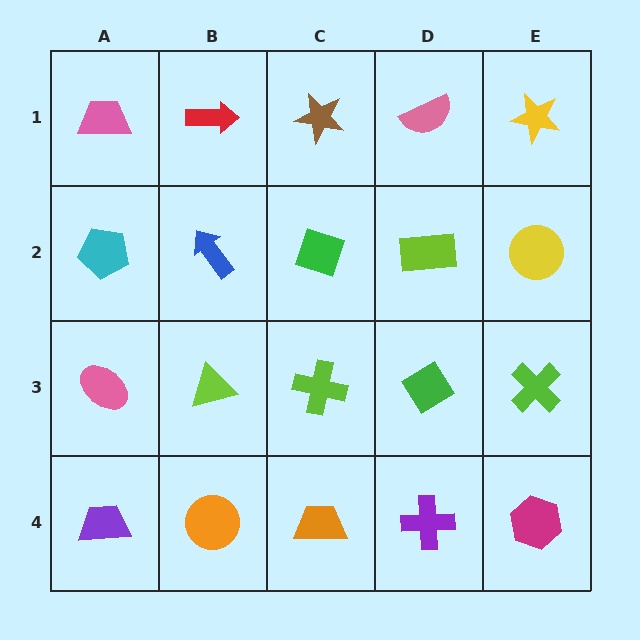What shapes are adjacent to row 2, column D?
A pink semicircle (row 1, column D), a green diamond (row 3, column D), a green diamond (row 2, column C), a yellow circle (row 2, column E).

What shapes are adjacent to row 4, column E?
A lime cross (row 3, column E), a purple cross (row 4, column D).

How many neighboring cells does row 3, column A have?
3.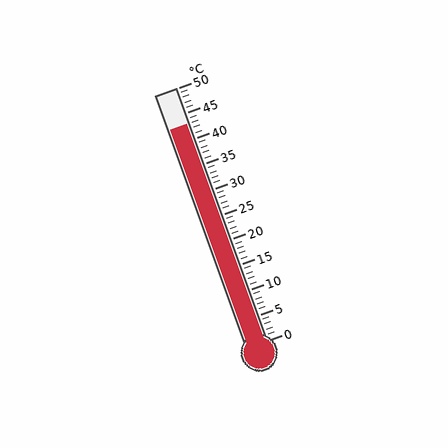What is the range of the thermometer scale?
The thermometer scale ranges from 0°C to 50°C.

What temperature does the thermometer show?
The thermometer shows approximately 43°C.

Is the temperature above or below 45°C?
The temperature is below 45°C.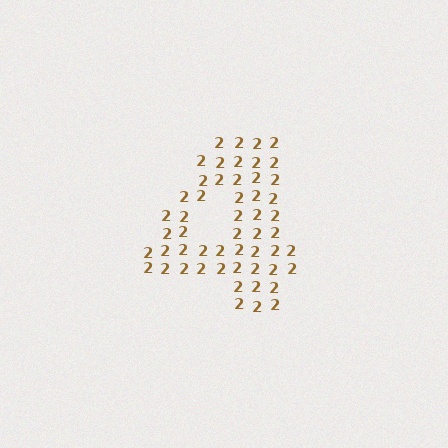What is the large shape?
The large shape is the digit 4.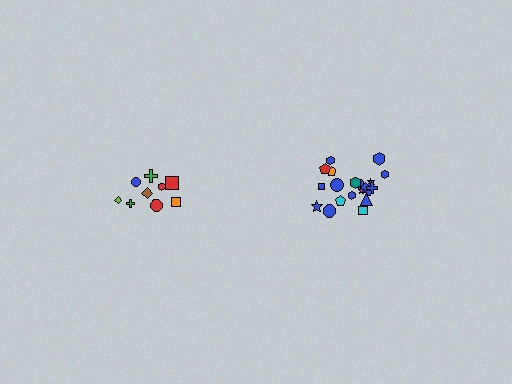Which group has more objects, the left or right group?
The right group.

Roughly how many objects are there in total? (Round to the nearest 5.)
Roughly 30 objects in total.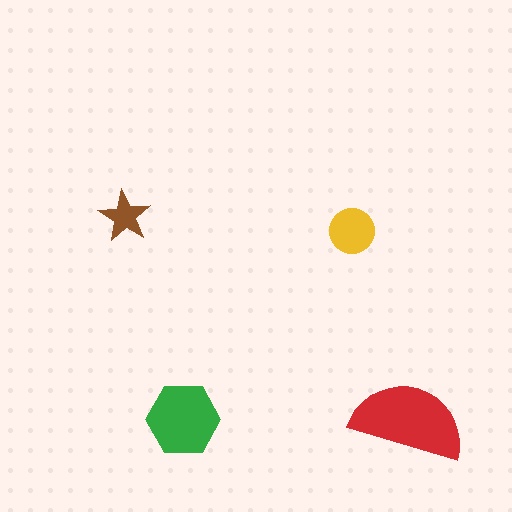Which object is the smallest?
The brown star.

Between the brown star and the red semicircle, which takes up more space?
The red semicircle.